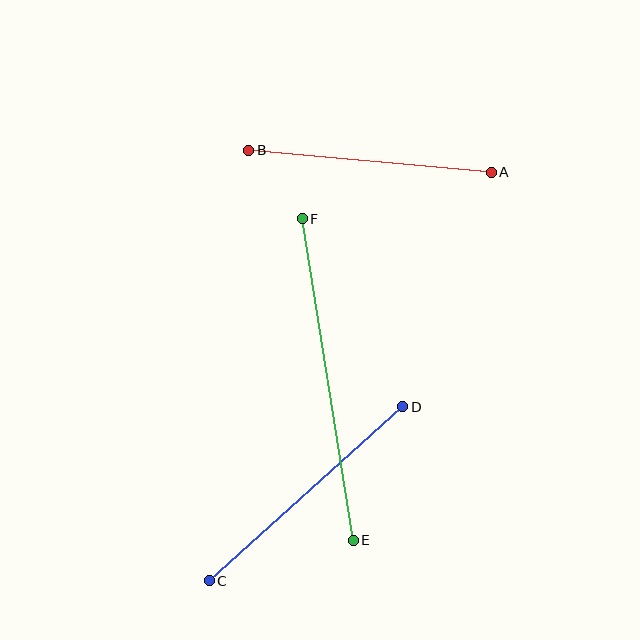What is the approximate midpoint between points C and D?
The midpoint is at approximately (306, 494) pixels.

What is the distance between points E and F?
The distance is approximately 326 pixels.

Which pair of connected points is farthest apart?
Points E and F are farthest apart.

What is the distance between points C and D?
The distance is approximately 260 pixels.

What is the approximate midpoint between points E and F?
The midpoint is at approximately (328, 380) pixels.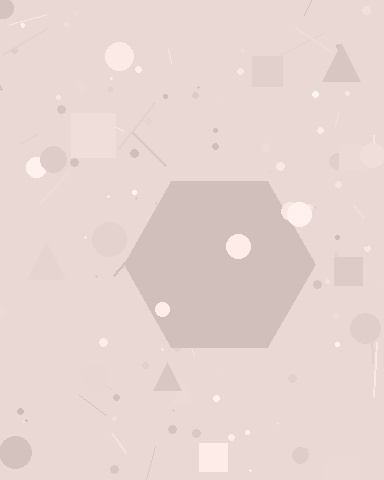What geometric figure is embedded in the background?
A hexagon is embedded in the background.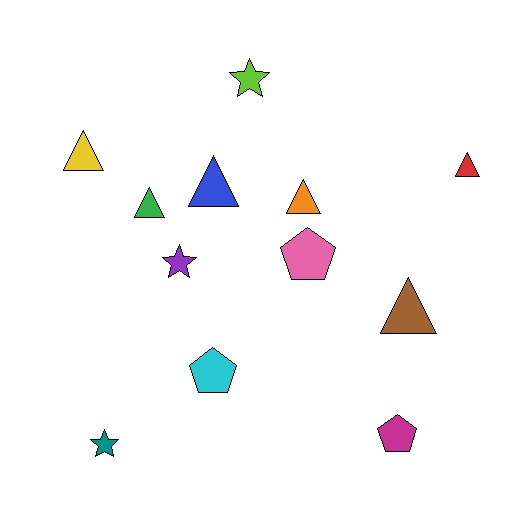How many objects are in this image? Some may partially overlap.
There are 12 objects.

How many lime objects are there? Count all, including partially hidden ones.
There is 1 lime object.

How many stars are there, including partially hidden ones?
There are 3 stars.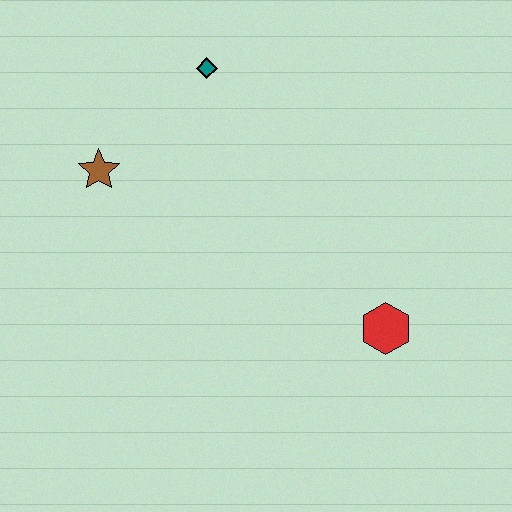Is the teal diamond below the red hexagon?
No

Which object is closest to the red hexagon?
The teal diamond is closest to the red hexagon.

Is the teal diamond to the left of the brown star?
No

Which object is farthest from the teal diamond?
The red hexagon is farthest from the teal diamond.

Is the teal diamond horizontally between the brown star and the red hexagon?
Yes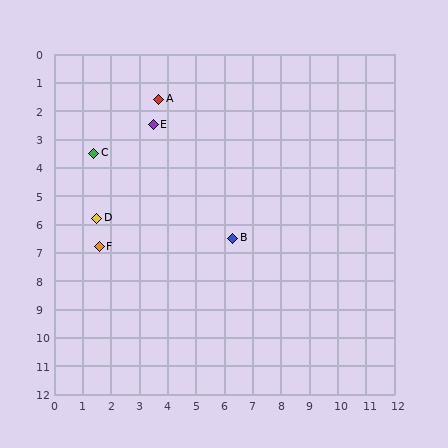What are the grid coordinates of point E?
Point E is at approximately (3.5, 2.5).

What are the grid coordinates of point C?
Point C is at approximately (1.4, 3.5).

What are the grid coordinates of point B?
Point B is at approximately (6.3, 6.5).